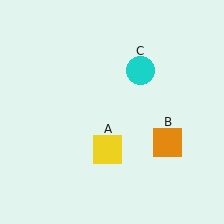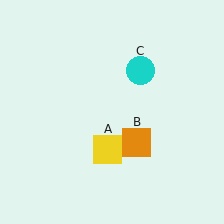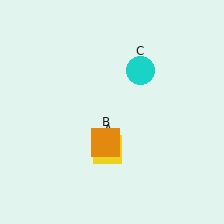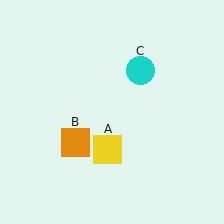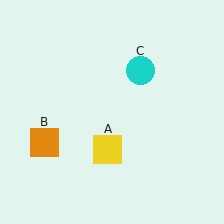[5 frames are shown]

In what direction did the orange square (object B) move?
The orange square (object B) moved left.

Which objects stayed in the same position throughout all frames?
Yellow square (object A) and cyan circle (object C) remained stationary.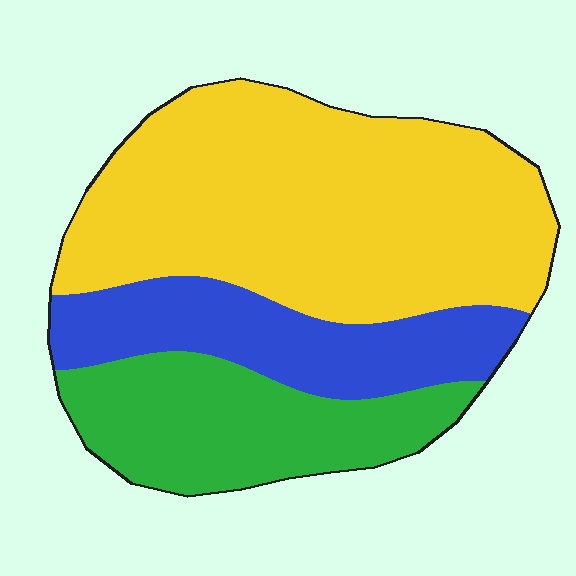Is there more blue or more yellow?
Yellow.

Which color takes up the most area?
Yellow, at roughly 55%.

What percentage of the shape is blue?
Blue covers about 20% of the shape.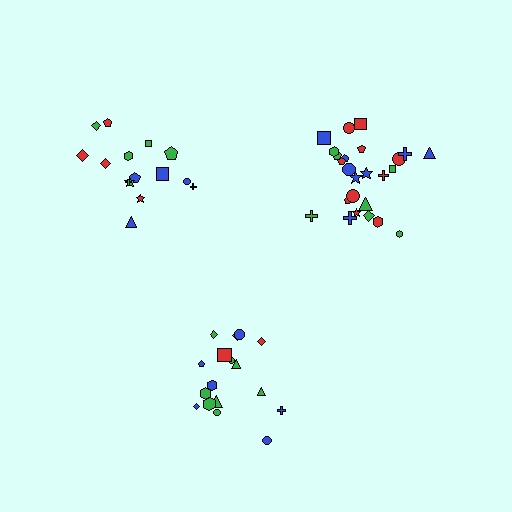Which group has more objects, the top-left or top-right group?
The top-right group.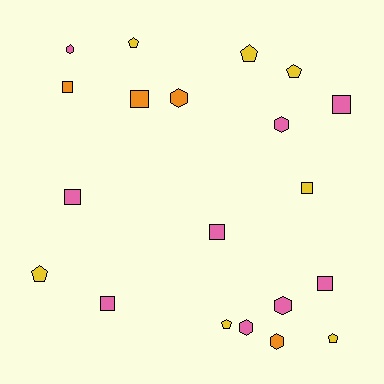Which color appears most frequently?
Pink, with 9 objects.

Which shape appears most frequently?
Square, with 8 objects.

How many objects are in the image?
There are 20 objects.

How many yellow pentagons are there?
There are 6 yellow pentagons.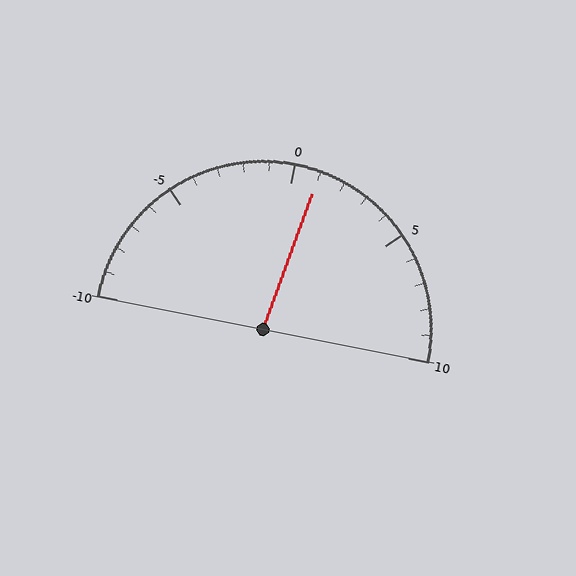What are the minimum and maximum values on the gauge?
The gauge ranges from -10 to 10.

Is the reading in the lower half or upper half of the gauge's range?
The reading is in the upper half of the range (-10 to 10).